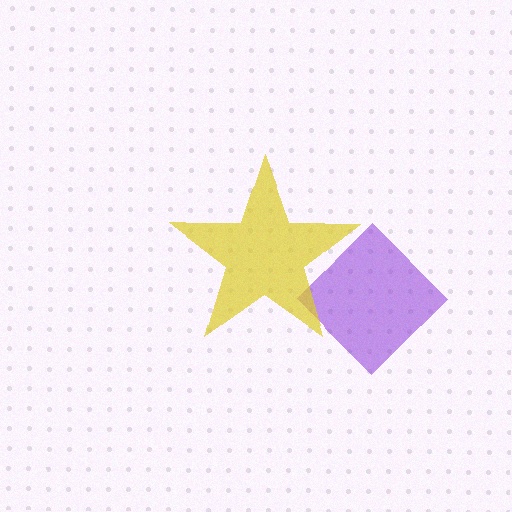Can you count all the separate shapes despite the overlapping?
Yes, there are 2 separate shapes.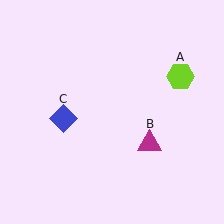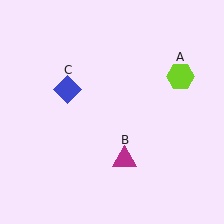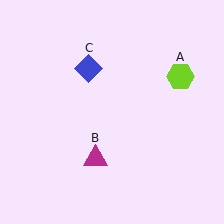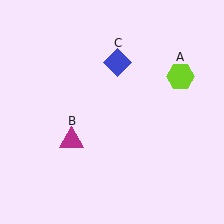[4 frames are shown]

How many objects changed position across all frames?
2 objects changed position: magenta triangle (object B), blue diamond (object C).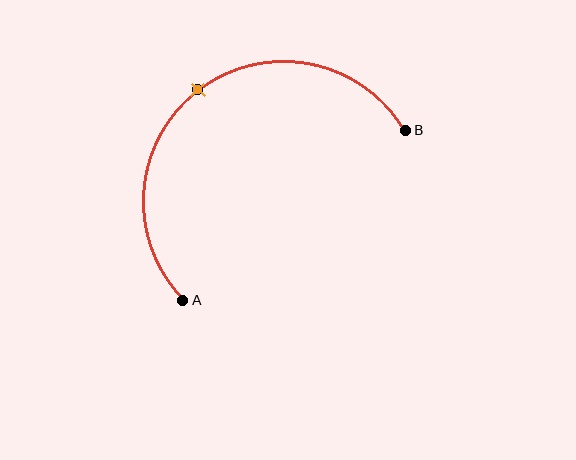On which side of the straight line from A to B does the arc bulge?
The arc bulges above and to the left of the straight line connecting A and B.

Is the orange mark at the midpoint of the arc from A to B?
Yes. The orange mark lies on the arc at equal arc-length from both A and B — it is the arc midpoint.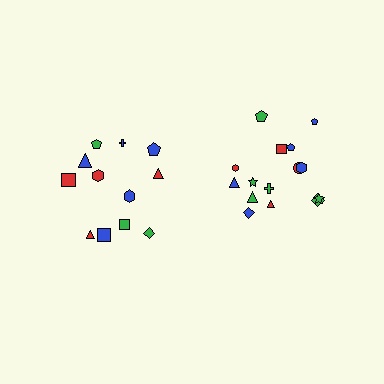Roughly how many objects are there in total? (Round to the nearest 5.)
Roughly 25 objects in total.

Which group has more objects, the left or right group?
The right group.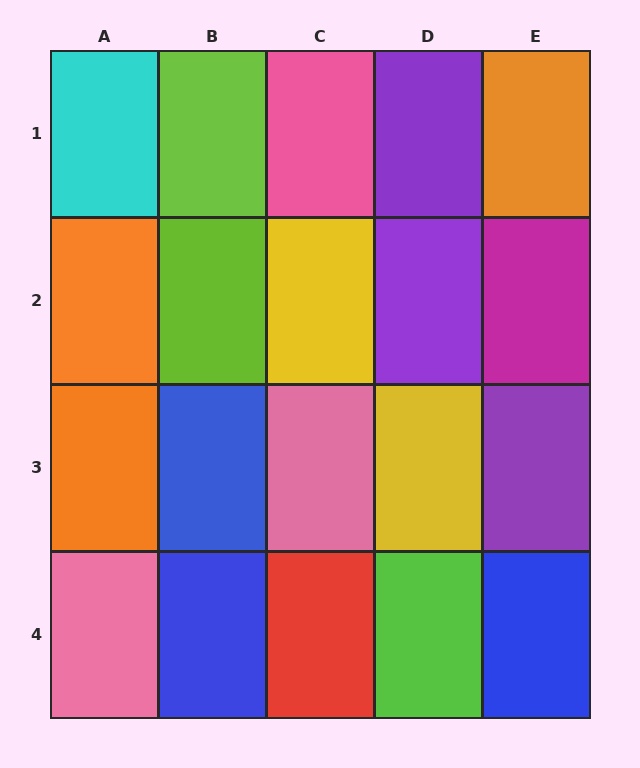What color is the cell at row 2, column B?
Lime.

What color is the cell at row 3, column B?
Blue.